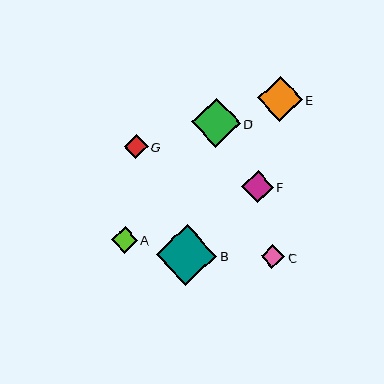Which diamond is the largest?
Diamond B is the largest with a size of approximately 61 pixels.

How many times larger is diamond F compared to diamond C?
Diamond F is approximately 1.3 times the size of diamond C.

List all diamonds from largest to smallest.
From largest to smallest: B, D, E, F, A, G, C.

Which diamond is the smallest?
Diamond C is the smallest with a size of approximately 24 pixels.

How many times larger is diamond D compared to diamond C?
Diamond D is approximately 2.1 times the size of diamond C.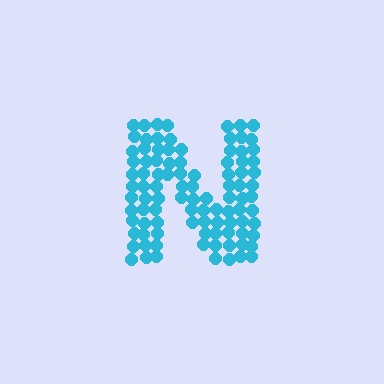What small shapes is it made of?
It is made of small circles.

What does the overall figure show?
The overall figure shows the letter N.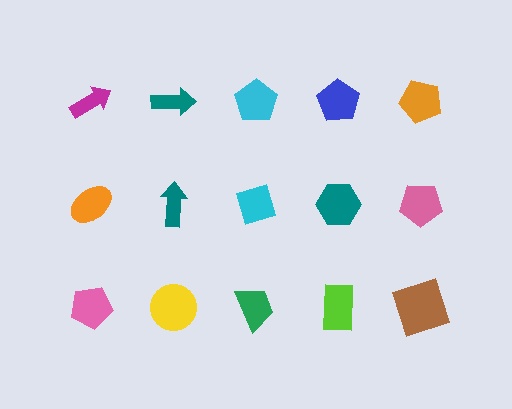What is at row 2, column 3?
A cyan diamond.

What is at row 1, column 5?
An orange pentagon.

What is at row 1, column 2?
A teal arrow.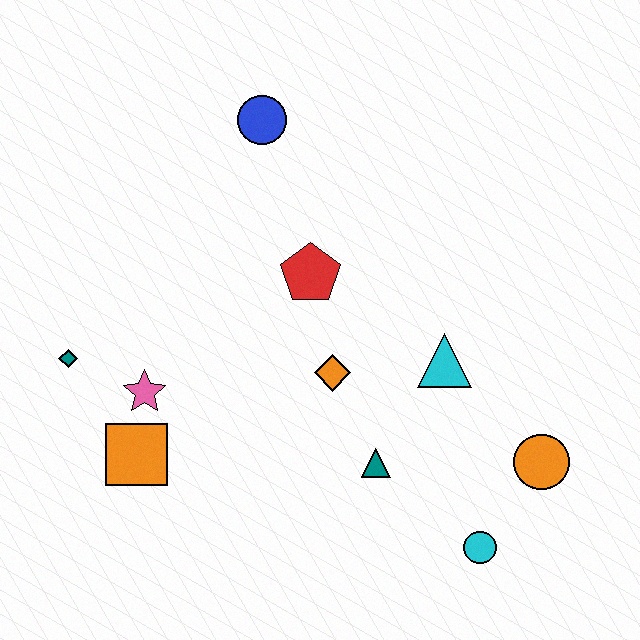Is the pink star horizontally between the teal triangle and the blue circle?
No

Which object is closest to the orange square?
The pink star is closest to the orange square.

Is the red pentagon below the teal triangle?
No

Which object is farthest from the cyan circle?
The blue circle is farthest from the cyan circle.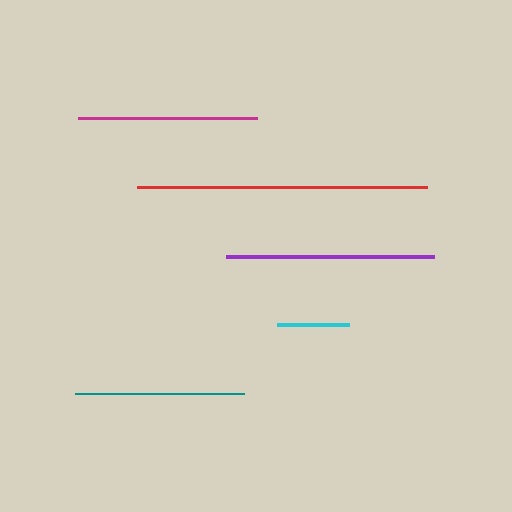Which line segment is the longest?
The red line is the longest at approximately 290 pixels.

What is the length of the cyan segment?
The cyan segment is approximately 72 pixels long.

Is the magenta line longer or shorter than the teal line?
The magenta line is longer than the teal line.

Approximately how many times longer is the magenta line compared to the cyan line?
The magenta line is approximately 2.5 times the length of the cyan line.